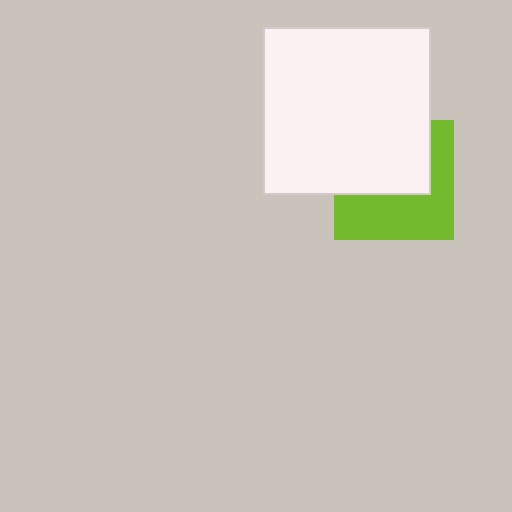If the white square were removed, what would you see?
You would see the complete lime square.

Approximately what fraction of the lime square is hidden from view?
Roughly 52% of the lime square is hidden behind the white square.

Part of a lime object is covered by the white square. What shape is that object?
It is a square.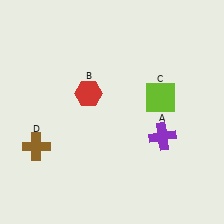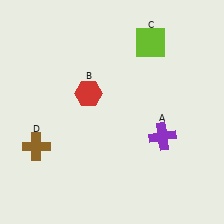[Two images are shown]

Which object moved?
The lime square (C) moved up.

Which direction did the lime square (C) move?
The lime square (C) moved up.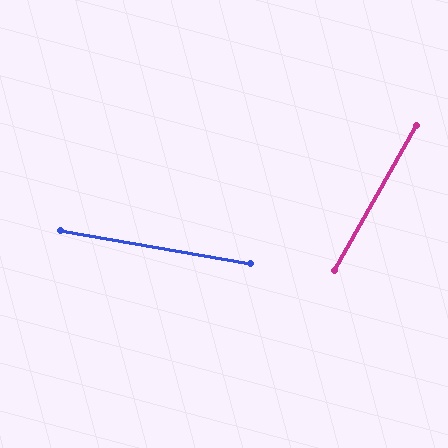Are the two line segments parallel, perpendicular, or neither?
Neither parallel nor perpendicular — they differ by about 70°.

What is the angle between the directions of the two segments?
Approximately 70 degrees.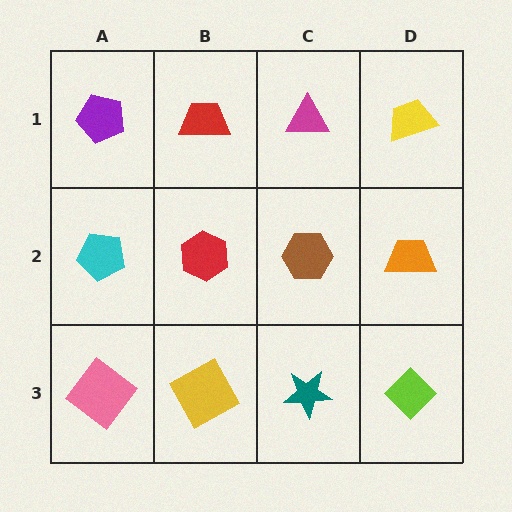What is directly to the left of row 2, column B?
A cyan pentagon.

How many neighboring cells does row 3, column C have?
3.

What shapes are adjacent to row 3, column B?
A red hexagon (row 2, column B), a pink diamond (row 3, column A), a teal star (row 3, column C).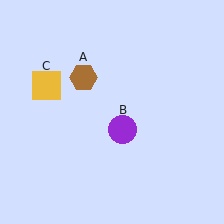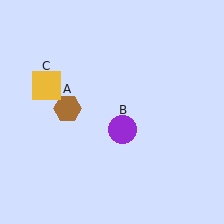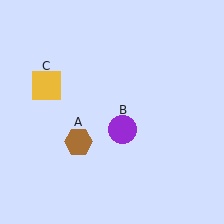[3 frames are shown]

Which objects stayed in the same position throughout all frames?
Purple circle (object B) and yellow square (object C) remained stationary.